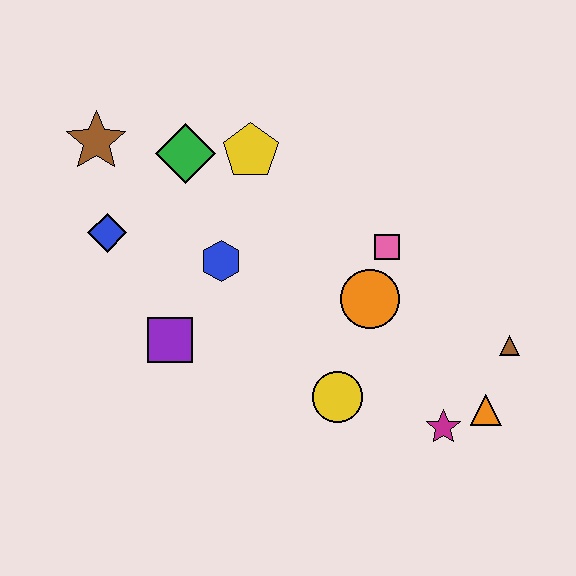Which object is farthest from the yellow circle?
The brown star is farthest from the yellow circle.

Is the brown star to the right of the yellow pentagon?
No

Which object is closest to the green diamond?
The yellow pentagon is closest to the green diamond.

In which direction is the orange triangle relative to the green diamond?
The orange triangle is to the right of the green diamond.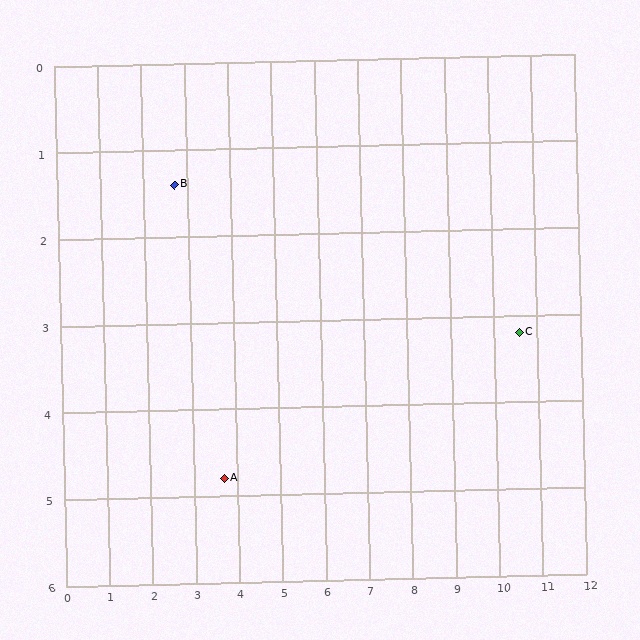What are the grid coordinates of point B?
Point B is at approximately (2.7, 1.4).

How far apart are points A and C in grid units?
Points A and C are about 7.1 grid units apart.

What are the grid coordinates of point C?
Point C is at approximately (10.6, 3.2).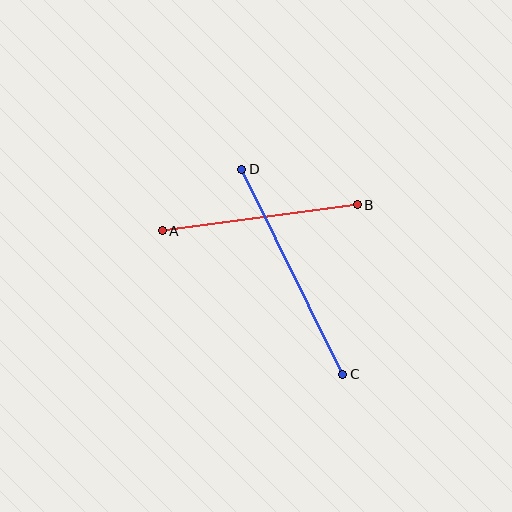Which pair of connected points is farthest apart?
Points C and D are farthest apart.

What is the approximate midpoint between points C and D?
The midpoint is at approximately (292, 272) pixels.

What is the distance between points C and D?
The distance is approximately 229 pixels.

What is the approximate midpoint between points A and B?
The midpoint is at approximately (260, 218) pixels.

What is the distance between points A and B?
The distance is approximately 197 pixels.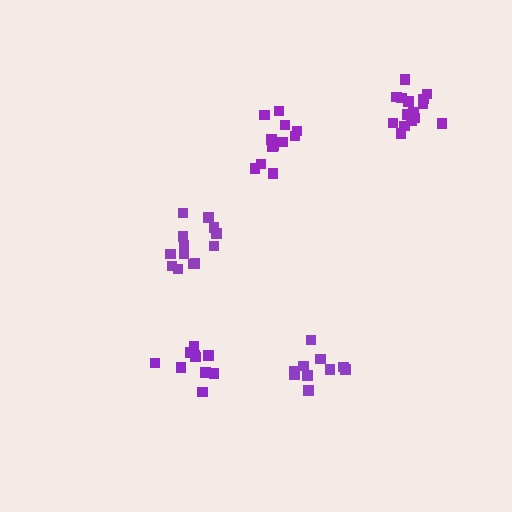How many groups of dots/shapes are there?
There are 5 groups.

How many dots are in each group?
Group 1: 13 dots, Group 2: 11 dots, Group 3: 13 dots, Group 4: 10 dots, Group 5: 15 dots (62 total).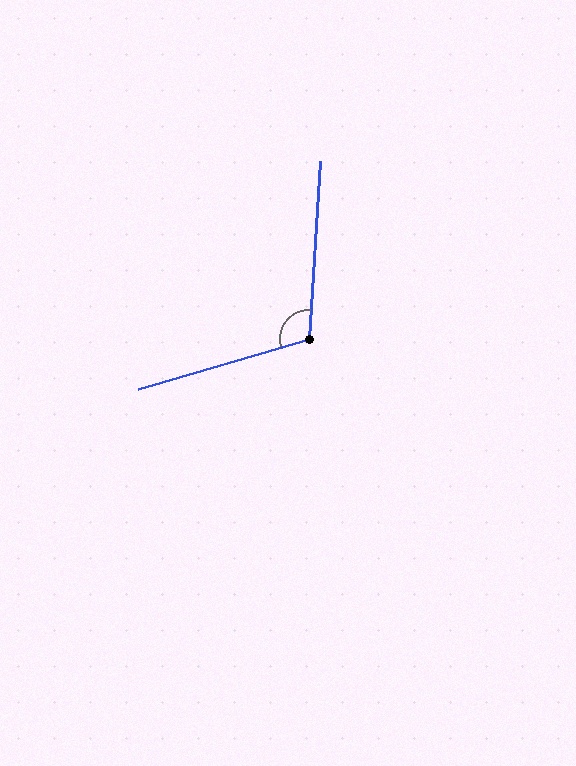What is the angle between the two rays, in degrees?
Approximately 110 degrees.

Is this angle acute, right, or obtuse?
It is obtuse.